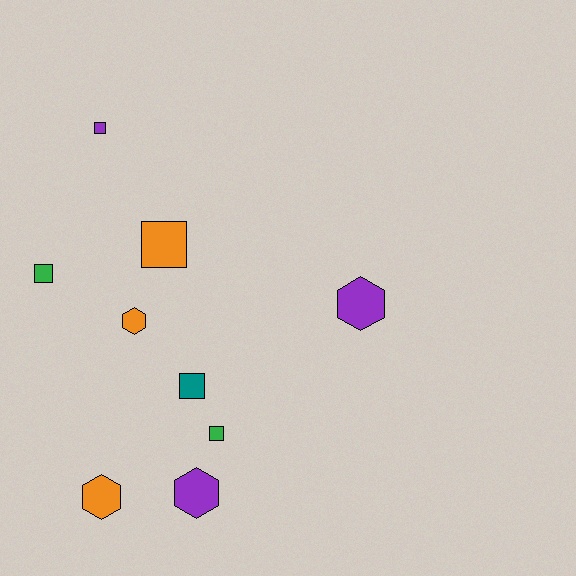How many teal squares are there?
There is 1 teal square.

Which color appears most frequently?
Orange, with 3 objects.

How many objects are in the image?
There are 9 objects.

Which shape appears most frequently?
Square, with 5 objects.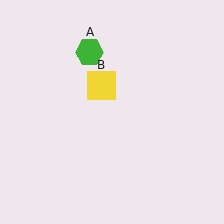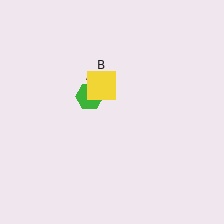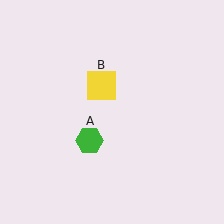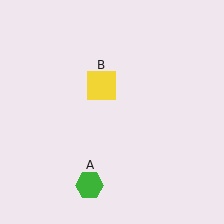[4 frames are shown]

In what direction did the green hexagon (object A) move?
The green hexagon (object A) moved down.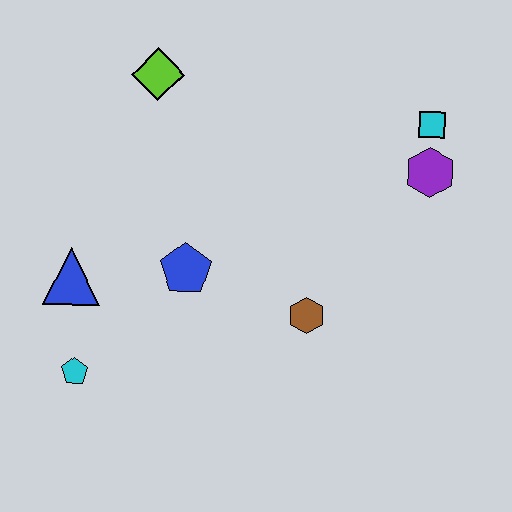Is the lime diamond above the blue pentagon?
Yes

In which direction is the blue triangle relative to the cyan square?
The blue triangle is to the left of the cyan square.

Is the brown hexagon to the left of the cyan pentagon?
No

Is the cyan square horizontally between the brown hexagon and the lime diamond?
No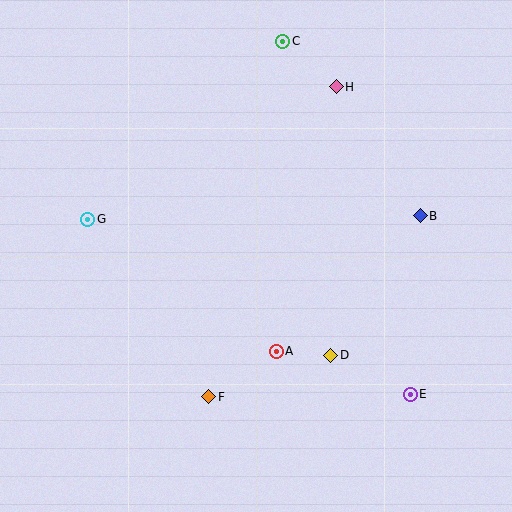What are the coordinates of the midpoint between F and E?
The midpoint between F and E is at (310, 396).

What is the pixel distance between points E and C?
The distance between E and C is 376 pixels.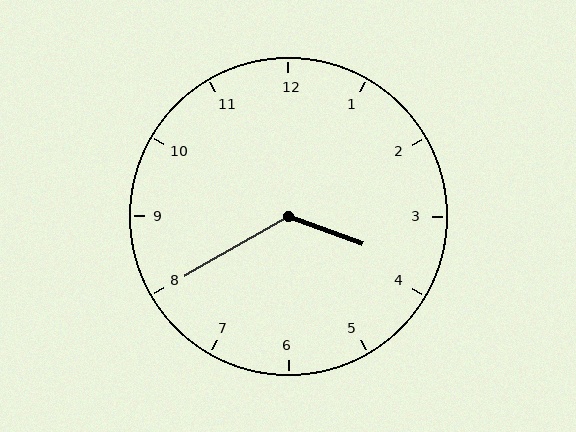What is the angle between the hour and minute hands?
Approximately 130 degrees.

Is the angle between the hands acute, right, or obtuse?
It is obtuse.